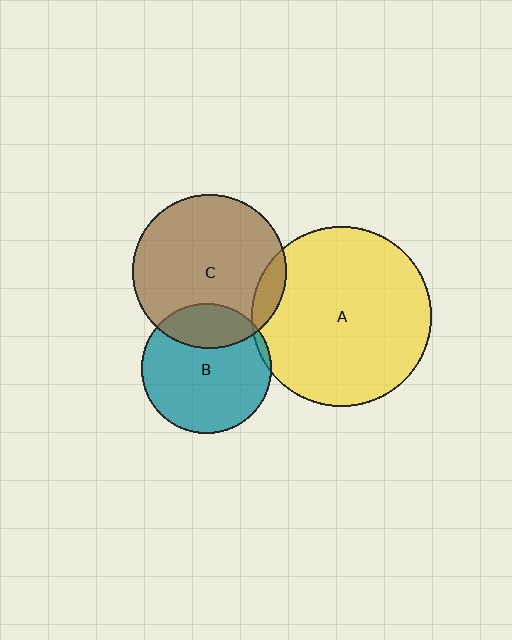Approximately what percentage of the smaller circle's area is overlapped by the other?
Approximately 25%.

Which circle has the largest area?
Circle A (yellow).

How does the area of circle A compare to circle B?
Approximately 1.9 times.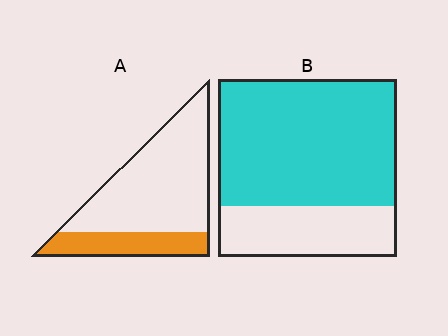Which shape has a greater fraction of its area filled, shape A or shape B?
Shape B.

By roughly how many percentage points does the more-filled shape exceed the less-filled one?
By roughly 45 percentage points (B over A).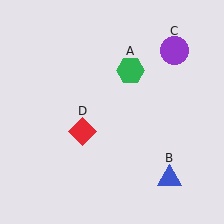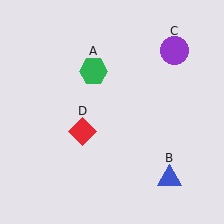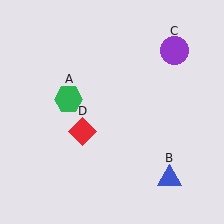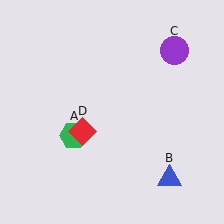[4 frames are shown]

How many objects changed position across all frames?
1 object changed position: green hexagon (object A).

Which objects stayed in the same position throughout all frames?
Blue triangle (object B) and purple circle (object C) and red diamond (object D) remained stationary.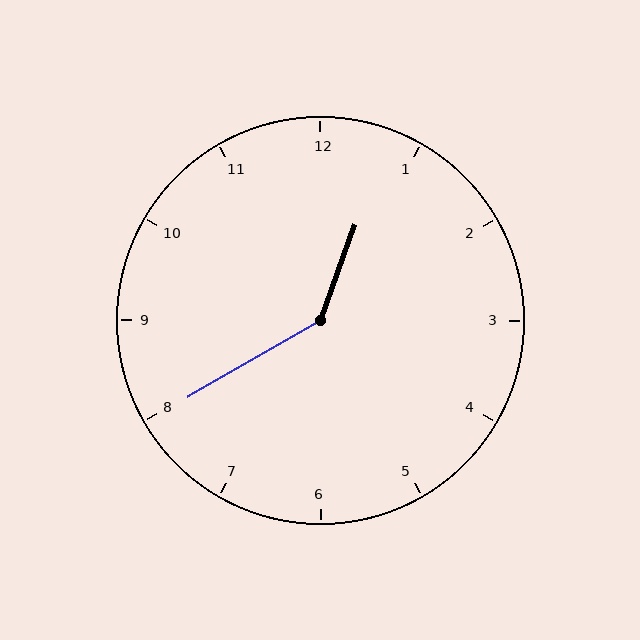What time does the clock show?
12:40.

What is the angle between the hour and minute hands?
Approximately 140 degrees.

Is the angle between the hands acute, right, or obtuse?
It is obtuse.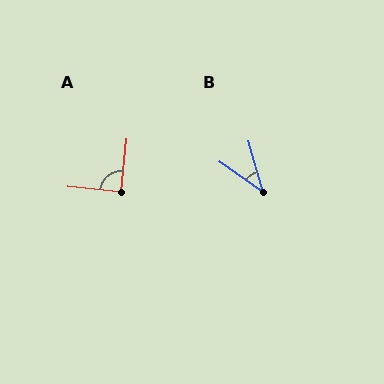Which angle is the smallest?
B, at approximately 39 degrees.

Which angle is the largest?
A, at approximately 90 degrees.